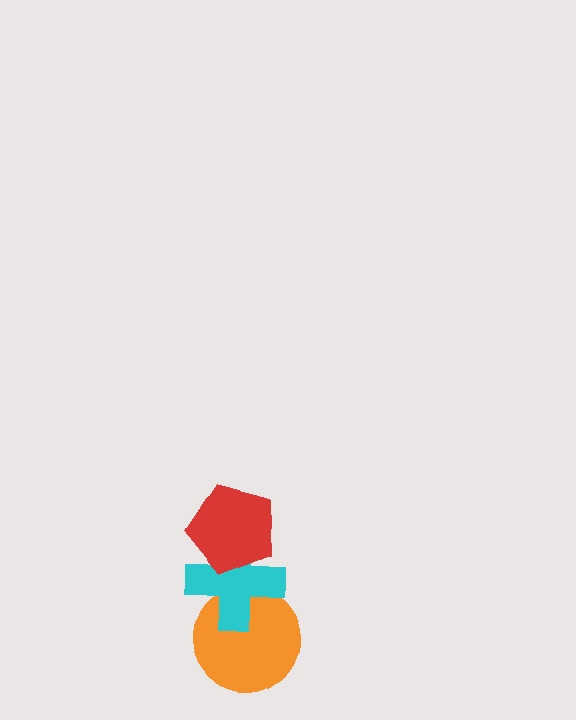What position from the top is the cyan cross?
The cyan cross is 2nd from the top.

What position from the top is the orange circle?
The orange circle is 3rd from the top.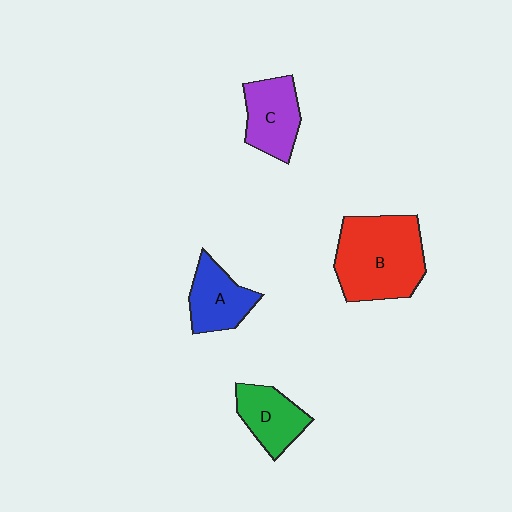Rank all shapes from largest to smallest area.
From largest to smallest: B (red), C (purple), A (blue), D (green).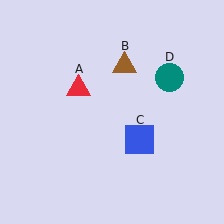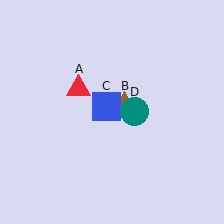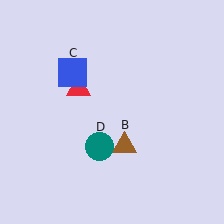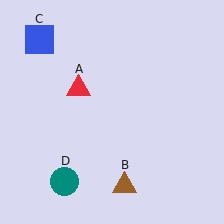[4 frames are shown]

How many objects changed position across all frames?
3 objects changed position: brown triangle (object B), blue square (object C), teal circle (object D).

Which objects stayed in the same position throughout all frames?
Red triangle (object A) remained stationary.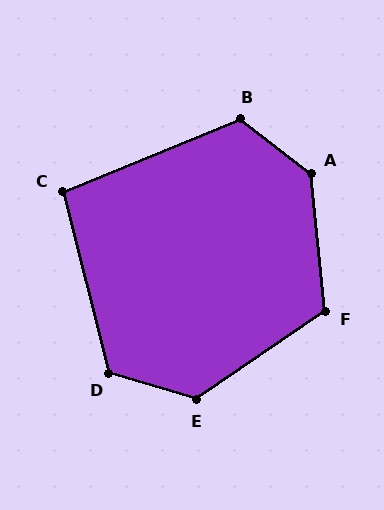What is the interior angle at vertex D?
Approximately 121 degrees (obtuse).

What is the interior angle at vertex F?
Approximately 119 degrees (obtuse).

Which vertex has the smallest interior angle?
C, at approximately 98 degrees.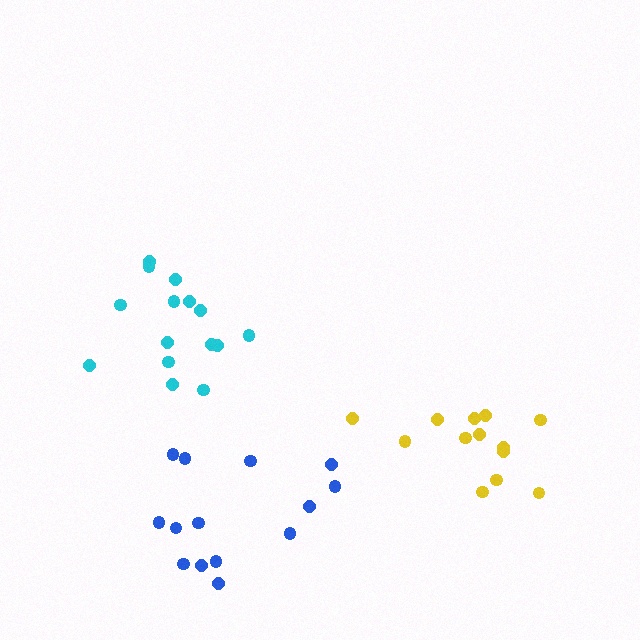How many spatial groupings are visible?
There are 3 spatial groupings.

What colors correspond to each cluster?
The clusters are colored: blue, yellow, cyan.